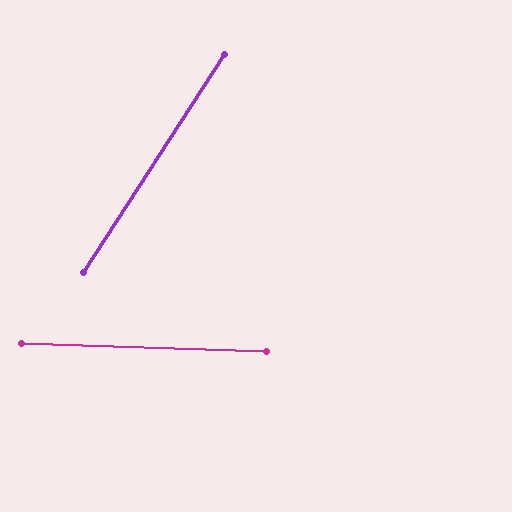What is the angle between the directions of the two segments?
Approximately 59 degrees.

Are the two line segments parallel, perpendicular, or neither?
Neither parallel nor perpendicular — they differ by about 59°.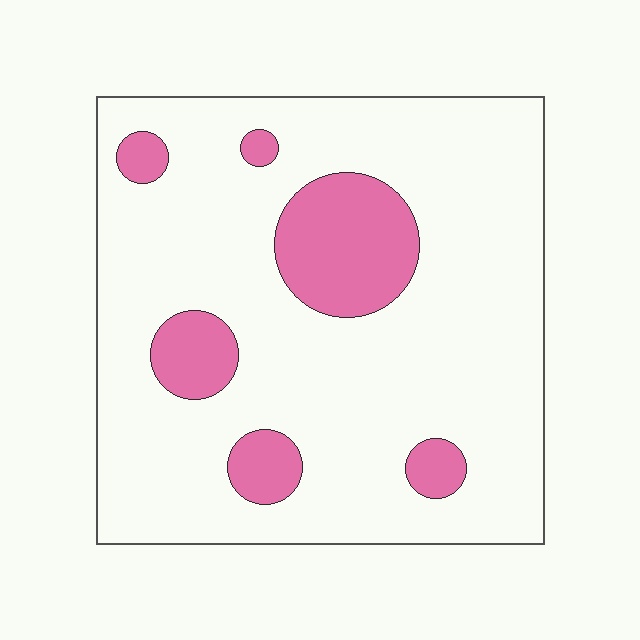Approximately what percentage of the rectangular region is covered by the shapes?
Approximately 15%.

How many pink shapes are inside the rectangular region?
6.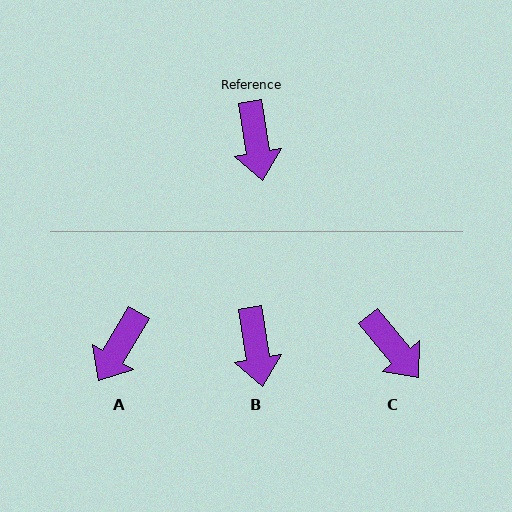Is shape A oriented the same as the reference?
No, it is off by about 40 degrees.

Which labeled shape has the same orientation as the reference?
B.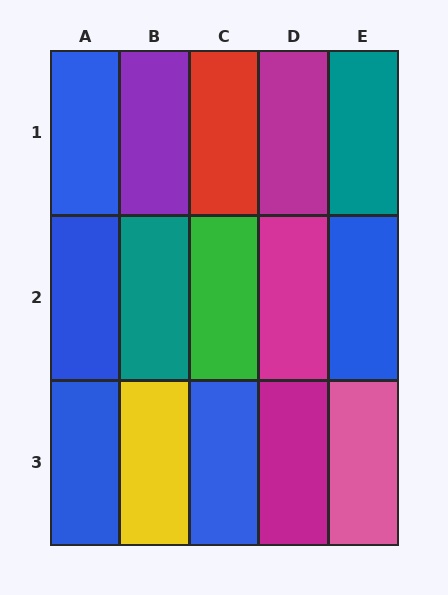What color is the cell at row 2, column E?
Blue.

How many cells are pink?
1 cell is pink.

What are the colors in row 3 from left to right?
Blue, yellow, blue, magenta, pink.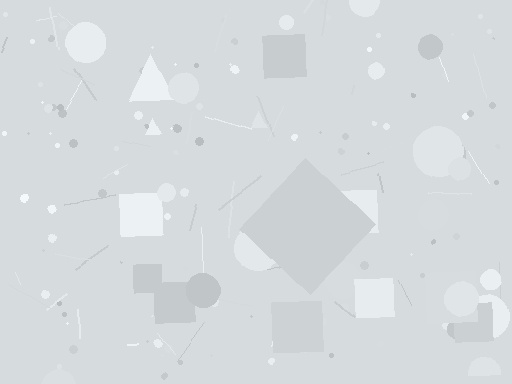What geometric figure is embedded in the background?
A diamond is embedded in the background.